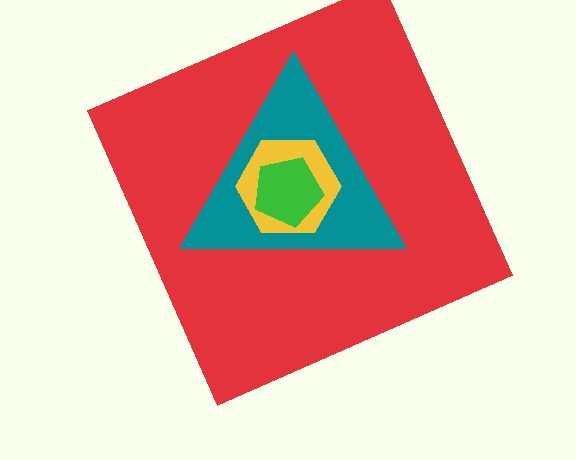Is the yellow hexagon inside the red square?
Yes.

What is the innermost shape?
The green pentagon.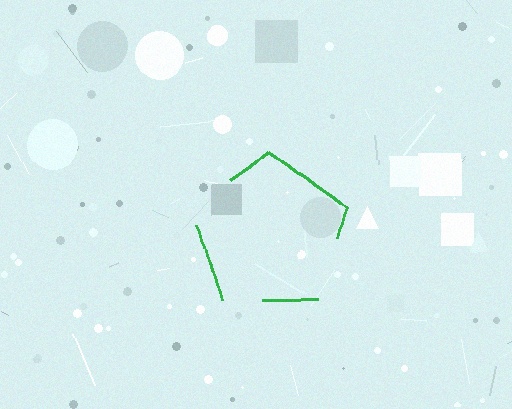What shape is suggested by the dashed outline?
The dashed outline suggests a pentagon.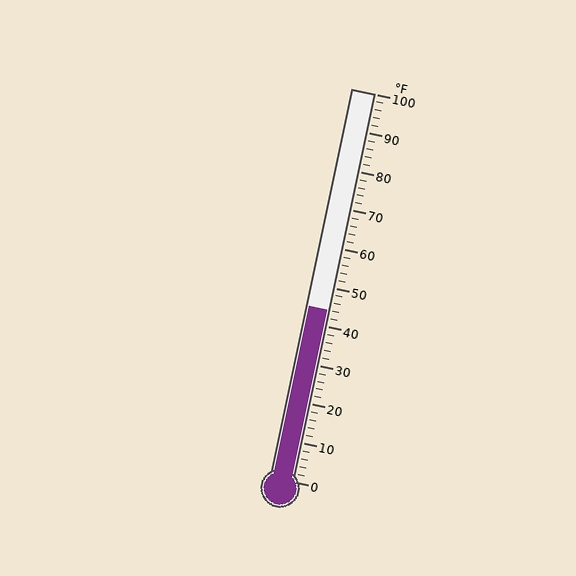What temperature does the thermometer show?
The thermometer shows approximately 44°F.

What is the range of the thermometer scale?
The thermometer scale ranges from 0°F to 100°F.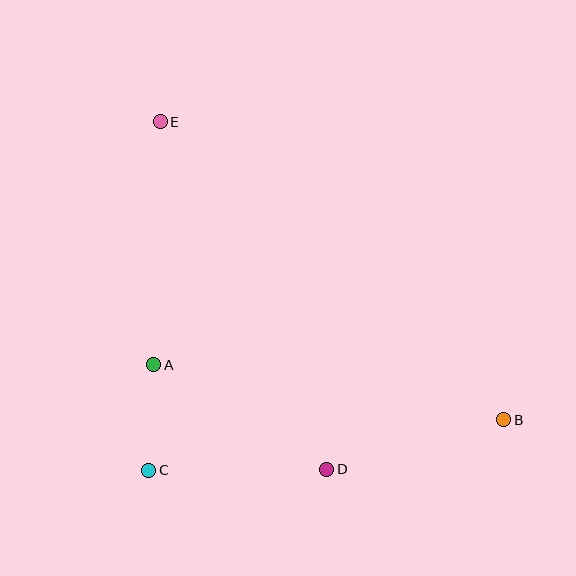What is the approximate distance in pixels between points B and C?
The distance between B and C is approximately 359 pixels.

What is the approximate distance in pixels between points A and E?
The distance between A and E is approximately 243 pixels.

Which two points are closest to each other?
Points A and C are closest to each other.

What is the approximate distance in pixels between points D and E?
The distance between D and E is approximately 385 pixels.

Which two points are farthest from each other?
Points B and E are farthest from each other.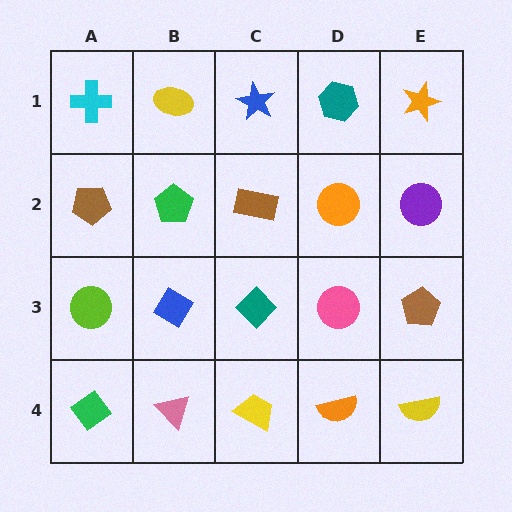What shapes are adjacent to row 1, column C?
A brown rectangle (row 2, column C), a yellow ellipse (row 1, column B), a teal hexagon (row 1, column D).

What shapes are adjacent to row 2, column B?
A yellow ellipse (row 1, column B), a blue diamond (row 3, column B), a brown pentagon (row 2, column A), a brown rectangle (row 2, column C).